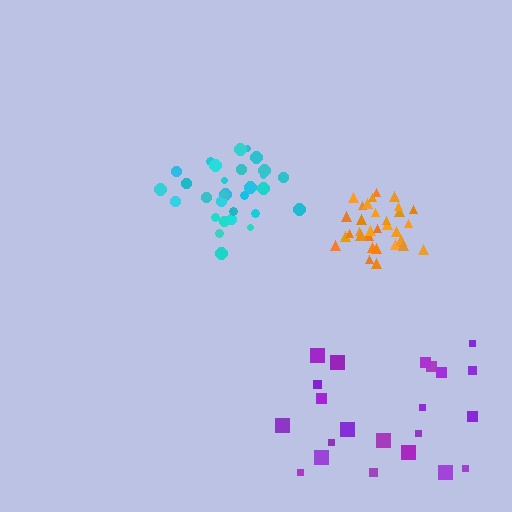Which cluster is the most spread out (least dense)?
Purple.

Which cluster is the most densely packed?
Orange.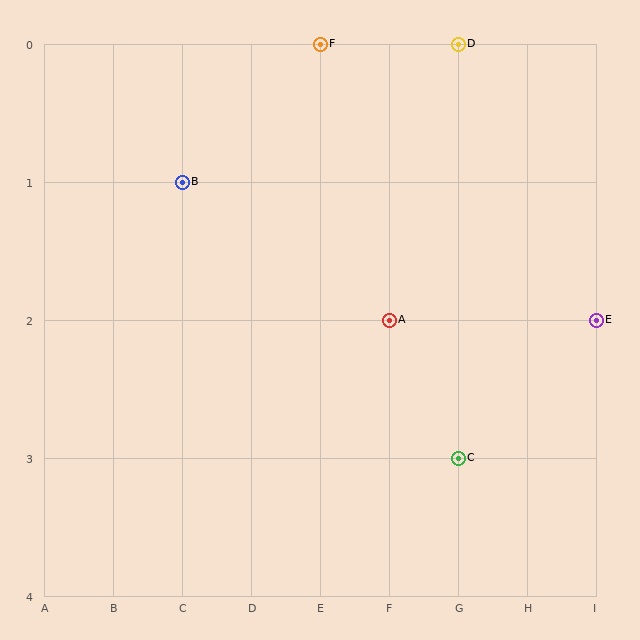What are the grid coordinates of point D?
Point D is at grid coordinates (G, 0).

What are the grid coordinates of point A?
Point A is at grid coordinates (F, 2).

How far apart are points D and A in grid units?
Points D and A are 1 column and 2 rows apart (about 2.2 grid units diagonally).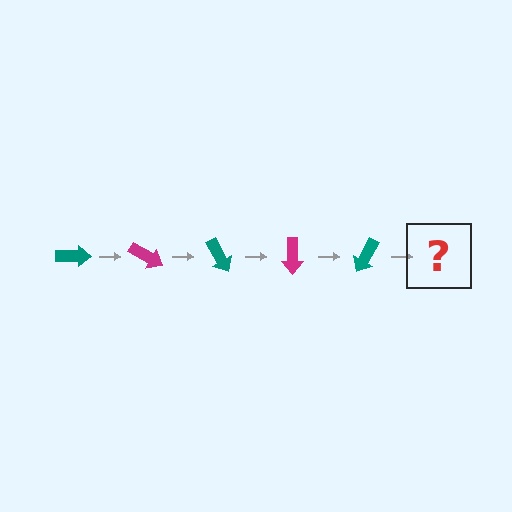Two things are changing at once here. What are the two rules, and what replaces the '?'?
The two rules are that it rotates 30 degrees each step and the color cycles through teal and magenta. The '?' should be a magenta arrow, rotated 150 degrees from the start.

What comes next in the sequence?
The next element should be a magenta arrow, rotated 150 degrees from the start.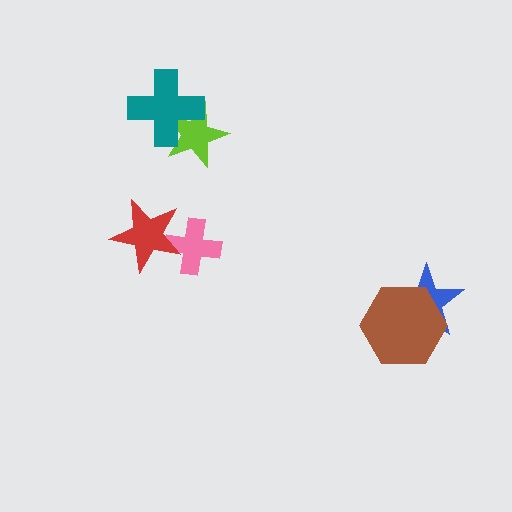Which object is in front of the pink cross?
The red star is in front of the pink cross.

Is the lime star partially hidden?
Yes, it is partially covered by another shape.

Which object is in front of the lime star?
The teal cross is in front of the lime star.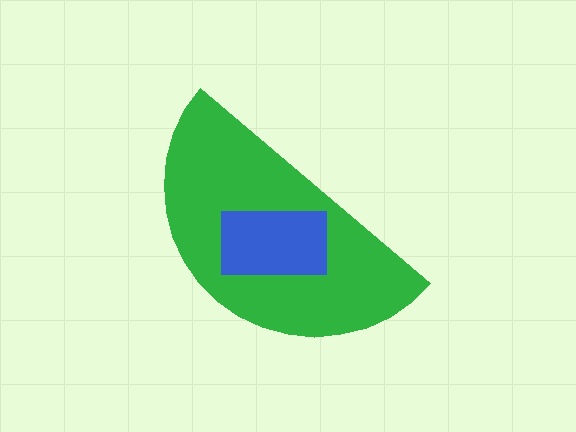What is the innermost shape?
The blue rectangle.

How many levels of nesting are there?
2.